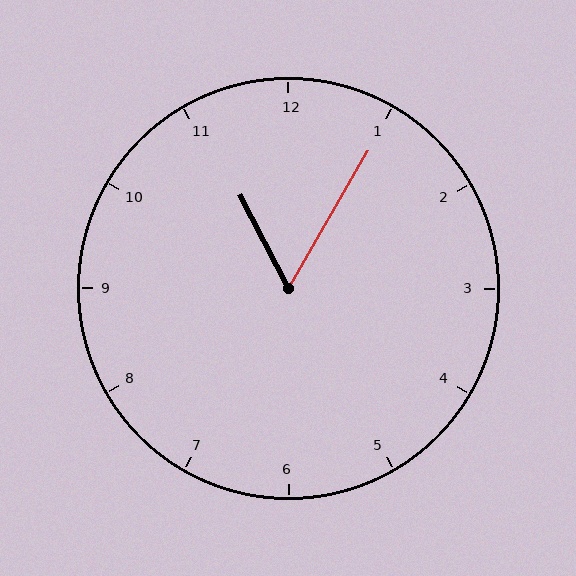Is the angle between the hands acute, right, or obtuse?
It is acute.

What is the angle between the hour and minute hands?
Approximately 58 degrees.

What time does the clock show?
11:05.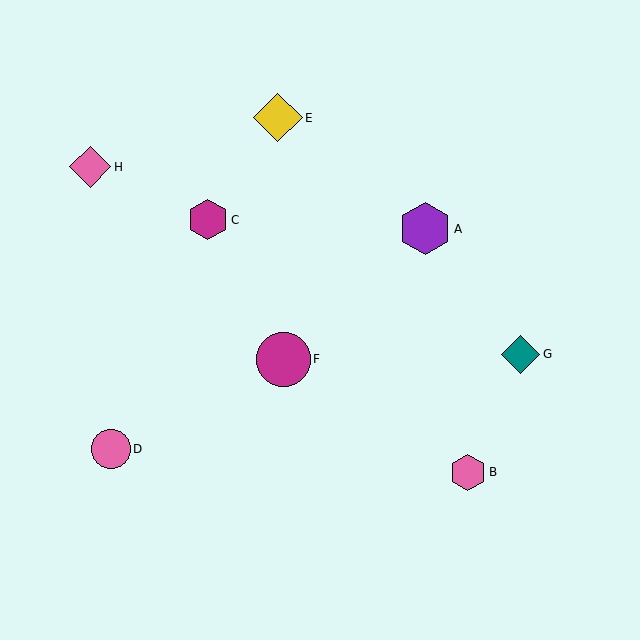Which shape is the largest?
The magenta circle (labeled F) is the largest.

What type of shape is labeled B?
Shape B is a pink hexagon.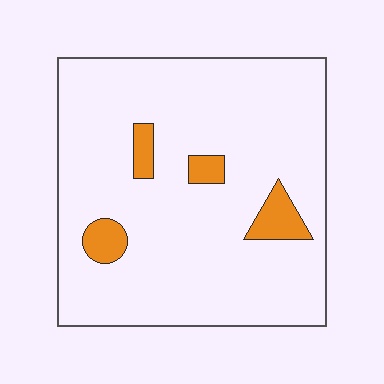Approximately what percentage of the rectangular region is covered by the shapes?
Approximately 10%.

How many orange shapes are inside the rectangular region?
4.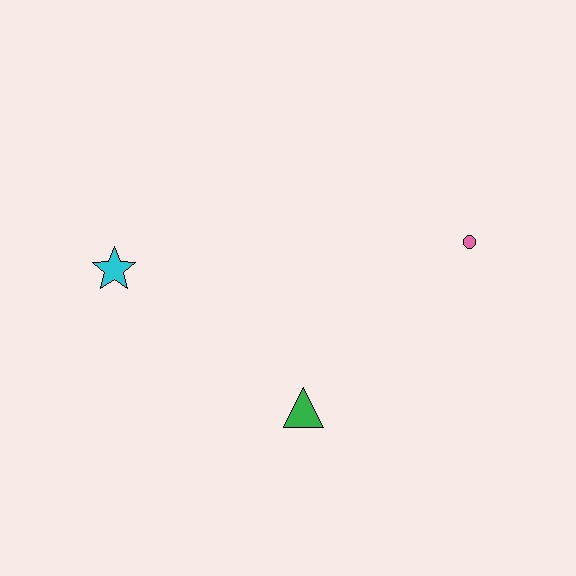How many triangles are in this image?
There is 1 triangle.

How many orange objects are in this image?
There are no orange objects.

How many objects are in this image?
There are 3 objects.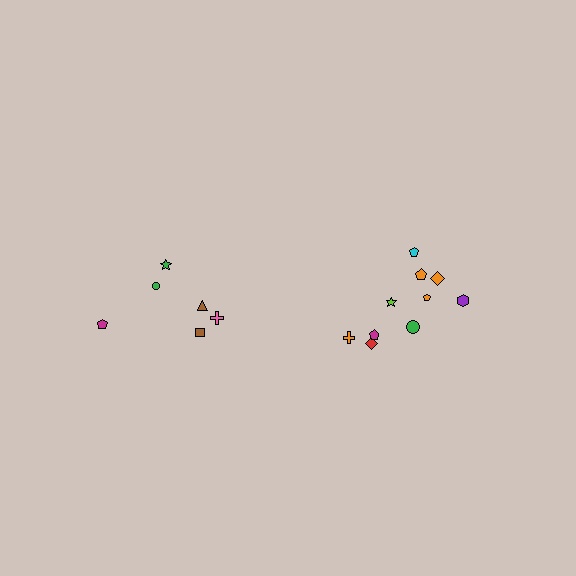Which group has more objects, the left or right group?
The right group.